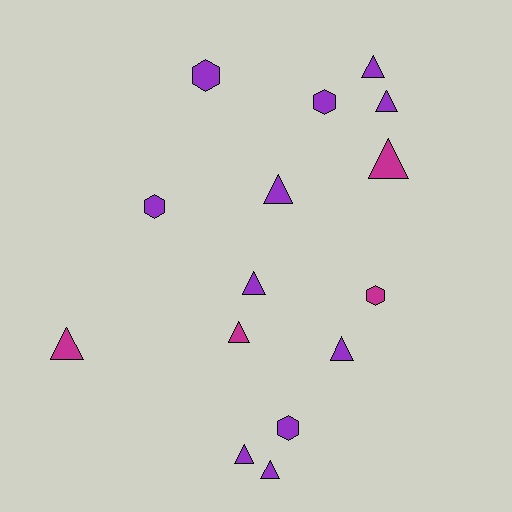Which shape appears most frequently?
Triangle, with 10 objects.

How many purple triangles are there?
There are 7 purple triangles.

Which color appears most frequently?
Purple, with 11 objects.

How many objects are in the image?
There are 15 objects.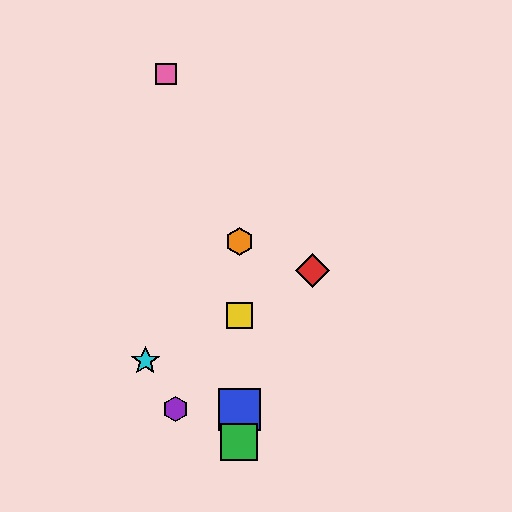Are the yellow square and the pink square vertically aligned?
No, the yellow square is at x≈239 and the pink square is at x≈166.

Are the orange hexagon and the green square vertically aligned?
Yes, both are at x≈239.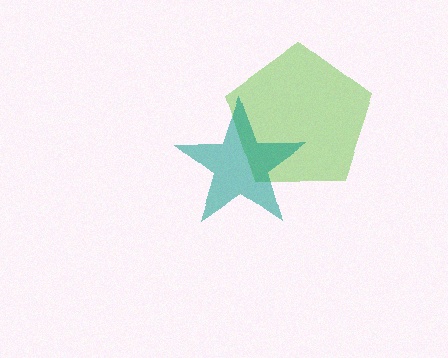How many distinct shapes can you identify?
There are 2 distinct shapes: a lime pentagon, a teal star.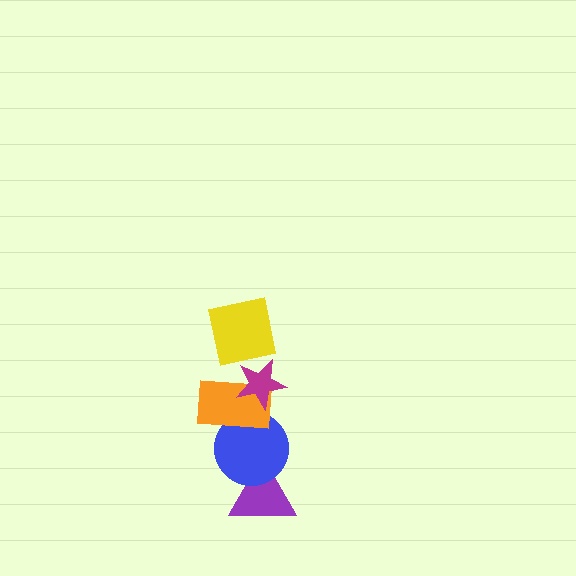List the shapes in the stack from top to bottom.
From top to bottom: the yellow square, the magenta star, the orange rectangle, the blue circle, the purple triangle.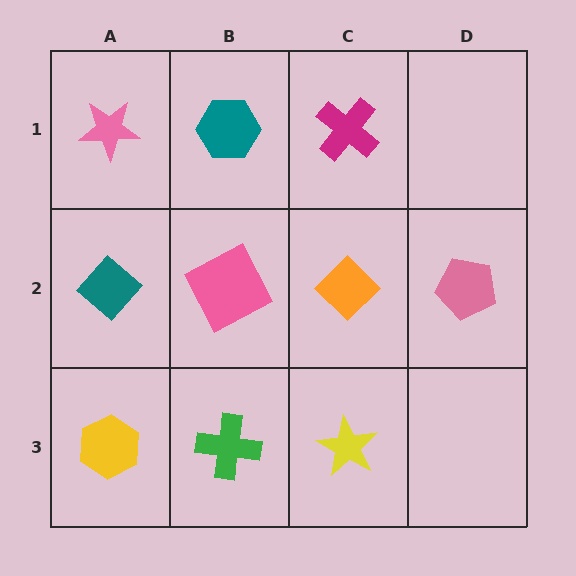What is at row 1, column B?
A teal hexagon.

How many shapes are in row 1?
3 shapes.